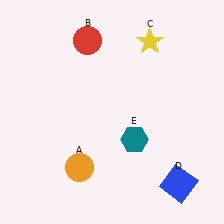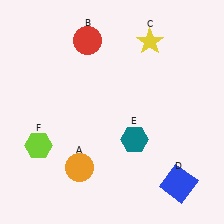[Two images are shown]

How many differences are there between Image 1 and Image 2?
There is 1 difference between the two images.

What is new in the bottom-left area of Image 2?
A lime hexagon (F) was added in the bottom-left area of Image 2.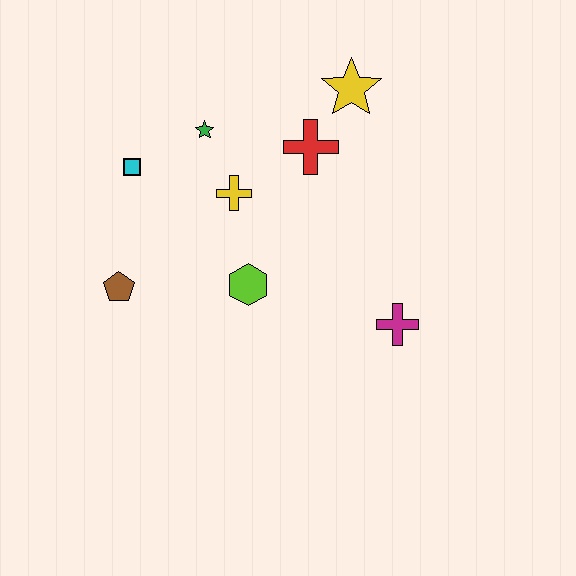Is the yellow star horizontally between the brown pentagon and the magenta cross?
Yes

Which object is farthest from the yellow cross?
The magenta cross is farthest from the yellow cross.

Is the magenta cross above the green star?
No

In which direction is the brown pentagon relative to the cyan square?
The brown pentagon is below the cyan square.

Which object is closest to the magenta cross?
The lime hexagon is closest to the magenta cross.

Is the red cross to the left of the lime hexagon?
No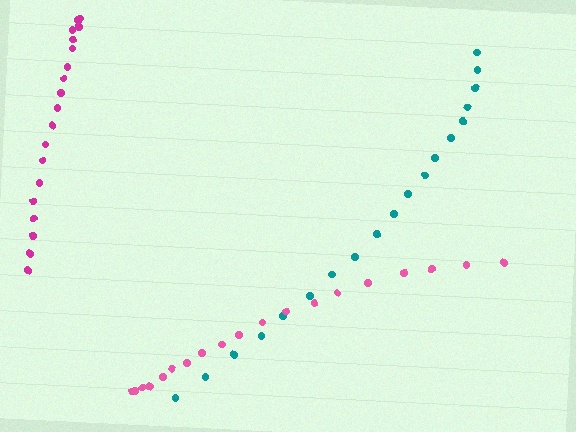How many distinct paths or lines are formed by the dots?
There are 3 distinct paths.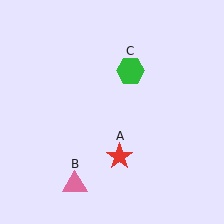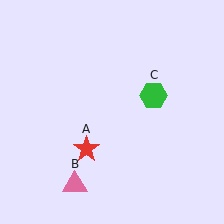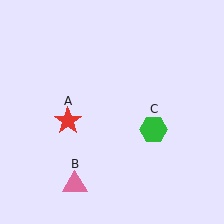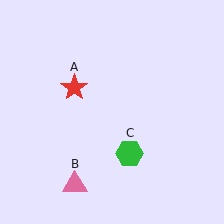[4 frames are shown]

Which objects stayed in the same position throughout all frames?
Pink triangle (object B) remained stationary.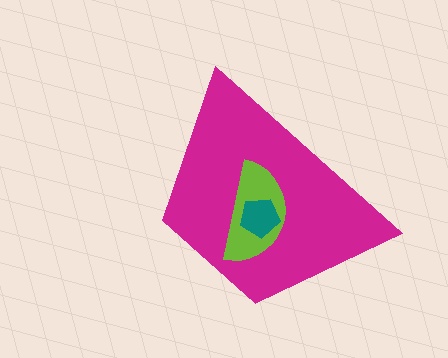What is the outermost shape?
The magenta trapezoid.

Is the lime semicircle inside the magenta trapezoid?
Yes.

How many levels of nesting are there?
3.